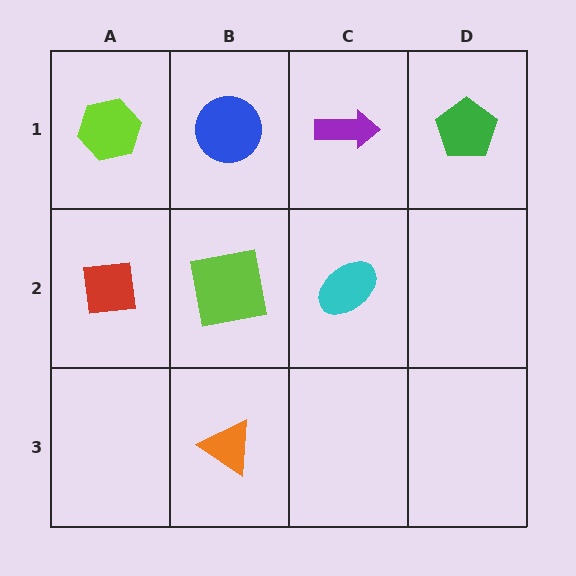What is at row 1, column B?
A blue circle.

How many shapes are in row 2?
3 shapes.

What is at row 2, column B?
A lime square.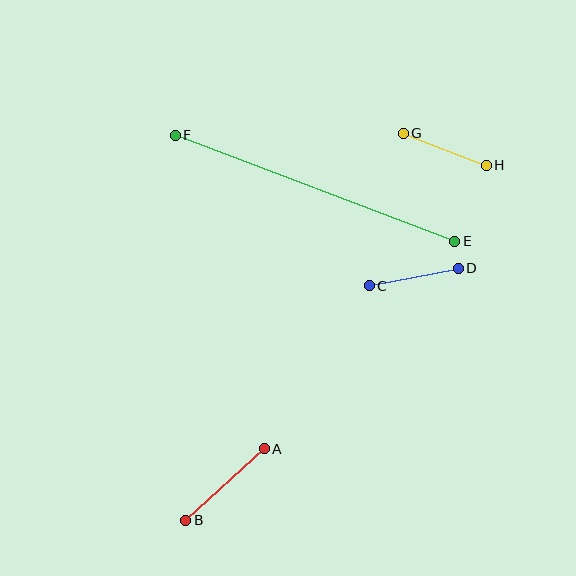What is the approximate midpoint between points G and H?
The midpoint is at approximately (445, 149) pixels.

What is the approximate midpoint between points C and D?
The midpoint is at approximately (414, 277) pixels.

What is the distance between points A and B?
The distance is approximately 106 pixels.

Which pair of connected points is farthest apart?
Points E and F are farthest apart.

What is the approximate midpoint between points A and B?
The midpoint is at approximately (225, 485) pixels.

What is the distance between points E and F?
The distance is approximately 299 pixels.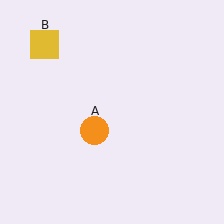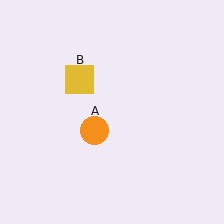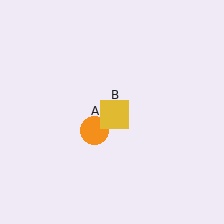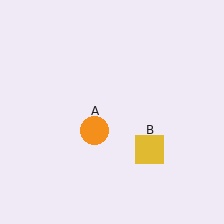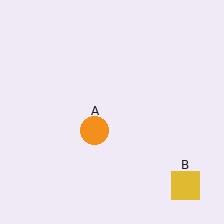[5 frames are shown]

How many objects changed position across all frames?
1 object changed position: yellow square (object B).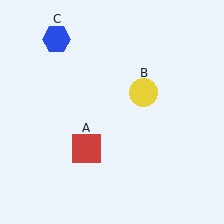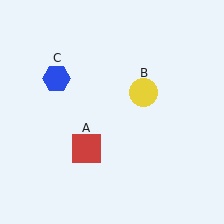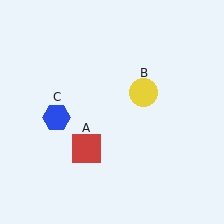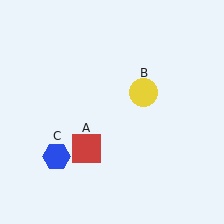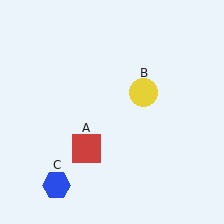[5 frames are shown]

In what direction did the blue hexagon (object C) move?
The blue hexagon (object C) moved down.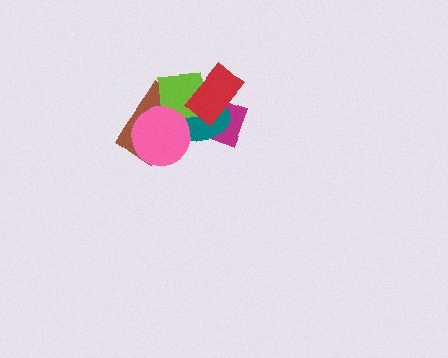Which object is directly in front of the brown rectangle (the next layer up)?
The lime square is directly in front of the brown rectangle.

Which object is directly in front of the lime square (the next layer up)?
The pink circle is directly in front of the lime square.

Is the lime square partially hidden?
Yes, it is partially covered by another shape.